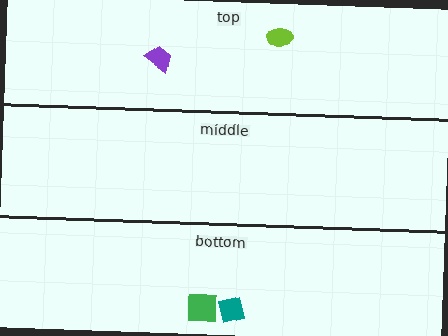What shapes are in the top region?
The lime ellipse, the purple trapezoid.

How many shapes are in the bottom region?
2.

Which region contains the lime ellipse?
The top region.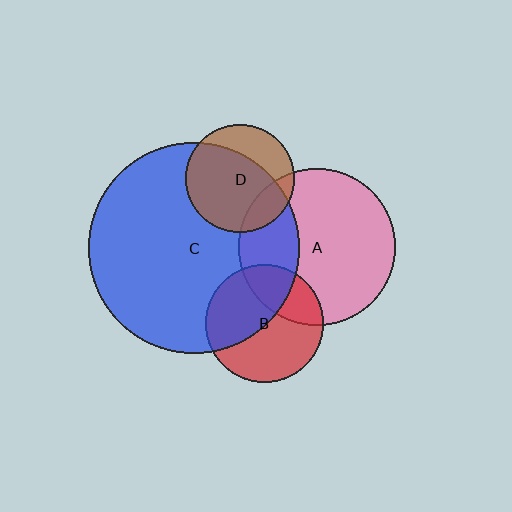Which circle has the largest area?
Circle C (blue).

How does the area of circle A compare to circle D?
Approximately 2.1 times.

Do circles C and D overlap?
Yes.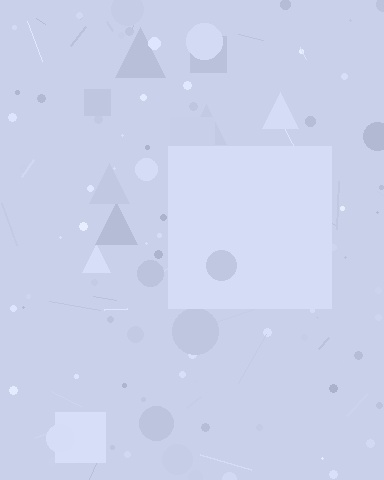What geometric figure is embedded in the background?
A square is embedded in the background.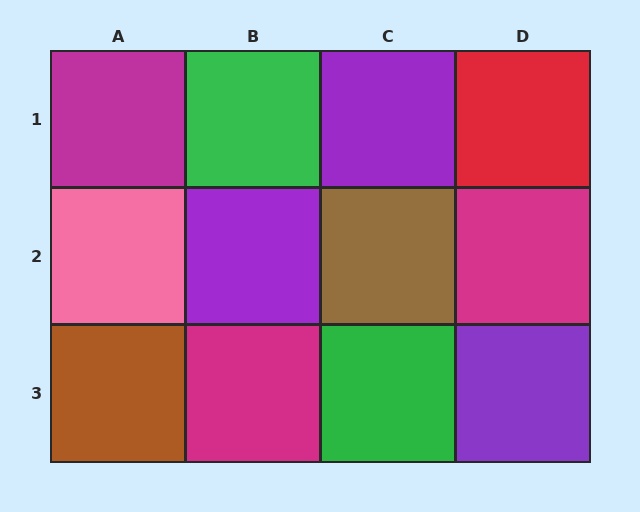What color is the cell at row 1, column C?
Purple.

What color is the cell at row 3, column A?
Brown.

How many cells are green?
2 cells are green.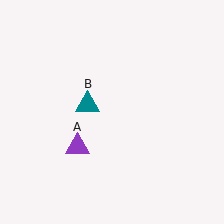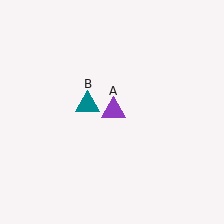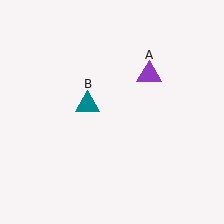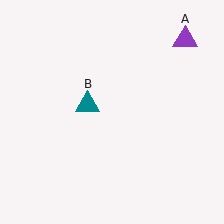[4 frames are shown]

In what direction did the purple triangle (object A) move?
The purple triangle (object A) moved up and to the right.